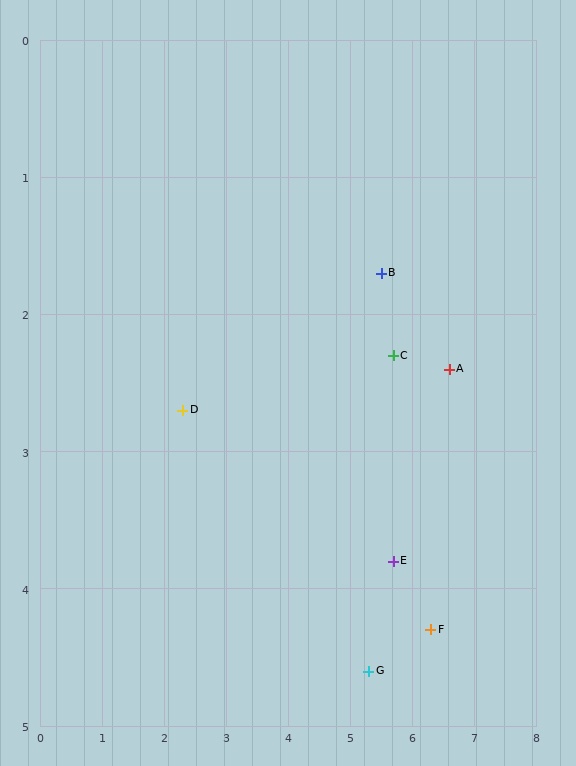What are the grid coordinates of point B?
Point B is at approximately (5.5, 1.7).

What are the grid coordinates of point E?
Point E is at approximately (5.7, 3.8).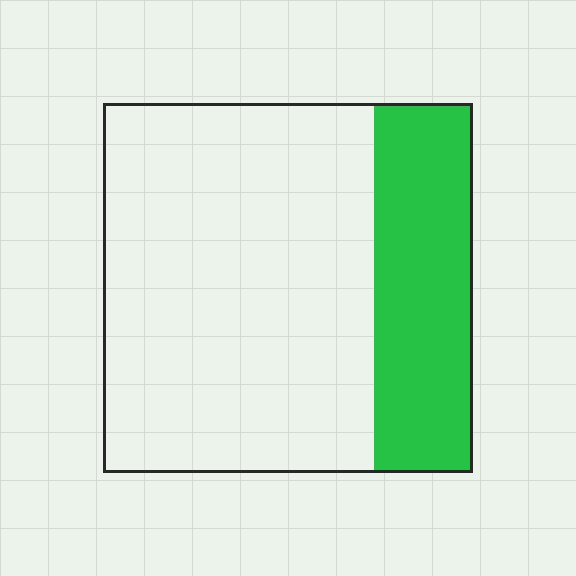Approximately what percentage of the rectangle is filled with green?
Approximately 25%.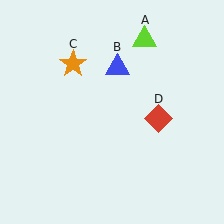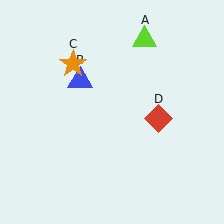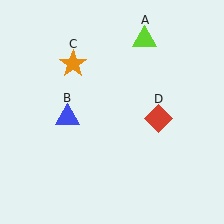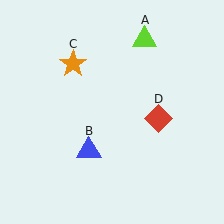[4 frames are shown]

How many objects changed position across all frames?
1 object changed position: blue triangle (object B).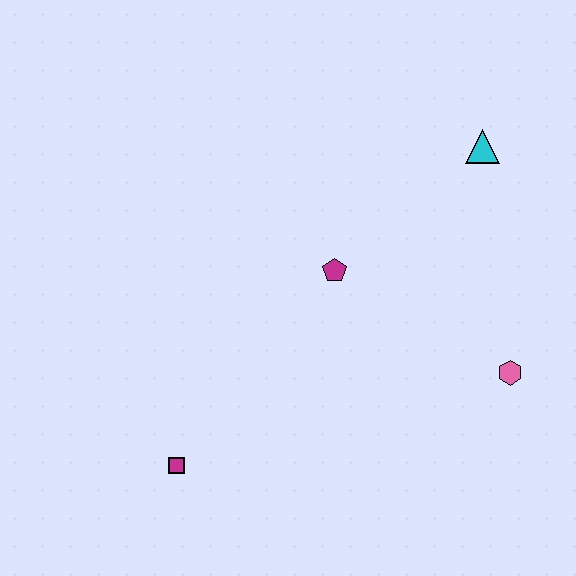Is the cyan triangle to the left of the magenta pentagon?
No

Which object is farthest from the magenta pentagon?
The magenta square is farthest from the magenta pentagon.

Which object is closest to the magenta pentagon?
The cyan triangle is closest to the magenta pentagon.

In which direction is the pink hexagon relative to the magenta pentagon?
The pink hexagon is to the right of the magenta pentagon.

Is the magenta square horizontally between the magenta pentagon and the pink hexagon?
No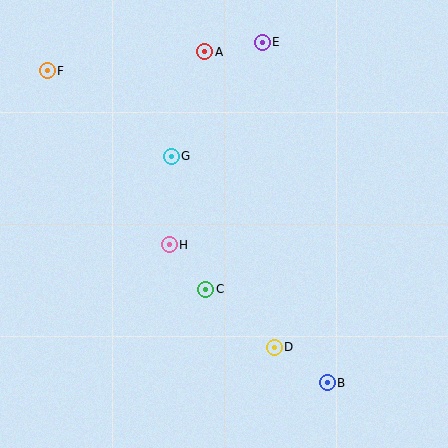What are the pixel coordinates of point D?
Point D is at (274, 347).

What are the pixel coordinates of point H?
Point H is at (169, 245).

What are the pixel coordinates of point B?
Point B is at (327, 383).